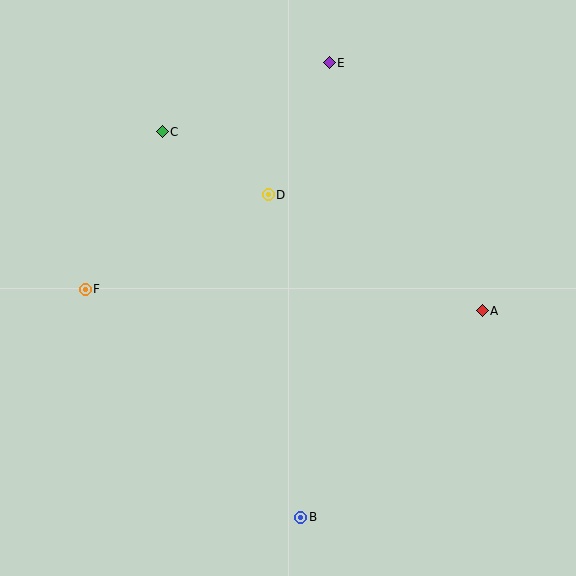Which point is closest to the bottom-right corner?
Point A is closest to the bottom-right corner.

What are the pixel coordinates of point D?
Point D is at (268, 195).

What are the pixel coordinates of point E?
Point E is at (329, 63).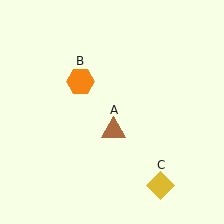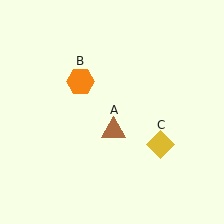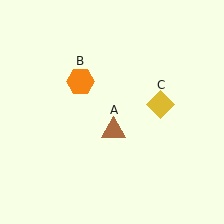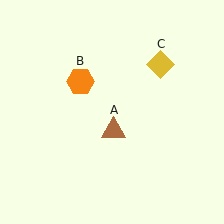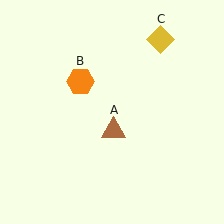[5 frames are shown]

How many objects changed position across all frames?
1 object changed position: yellow diamond (object C).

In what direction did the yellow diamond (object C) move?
The yellow diamond (object C) moved up.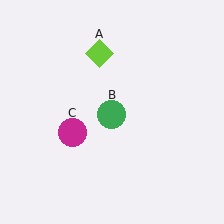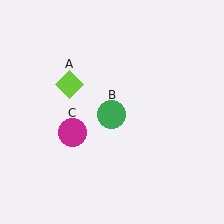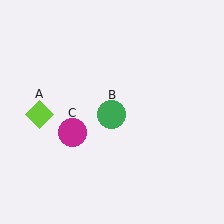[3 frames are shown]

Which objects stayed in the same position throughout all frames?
Green circle (object B) and magenta circle (object C) remained stationary.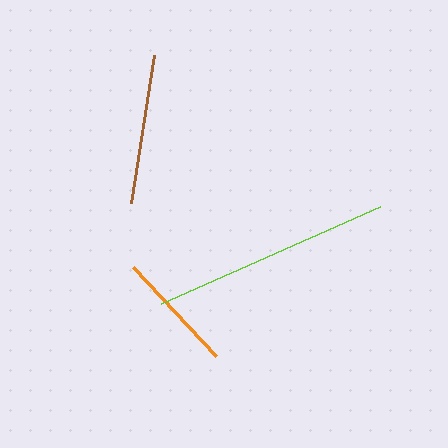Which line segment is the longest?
The lime line is the longest at approximately 240 pixels.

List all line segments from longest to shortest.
From longest to shortest: lime, brown, orange.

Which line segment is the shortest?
The orange line is the shortest at approximately 122 pixels.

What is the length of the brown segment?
The brown segment is approximately 150 pixels long.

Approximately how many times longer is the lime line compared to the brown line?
The lime line is approximately 1.6 times the length of the brown line.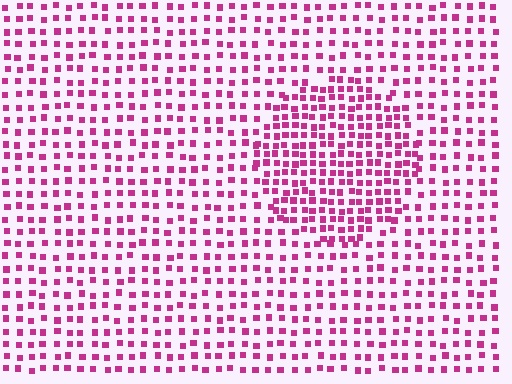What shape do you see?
I see a circle.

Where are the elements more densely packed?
The elements are more densely packed inside the circle boundary.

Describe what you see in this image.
The image contains small magenta elements arranged at two different densities. A circle-shaped region is visible where the elements are more densely packed than the surrounding area.